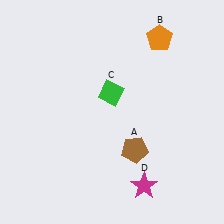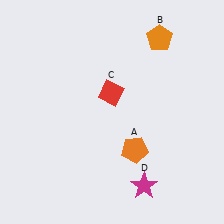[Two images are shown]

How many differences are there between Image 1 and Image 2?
There are 2 differences between the two images.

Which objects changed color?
A changed from brown to orange. C changed from green to red.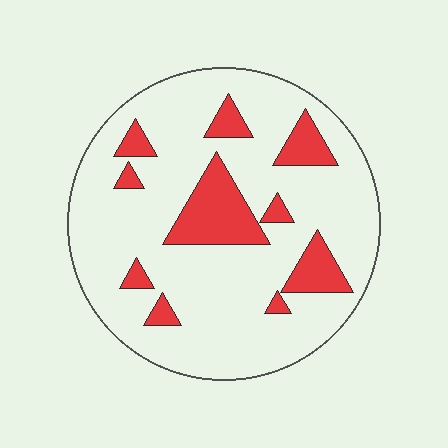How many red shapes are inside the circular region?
10.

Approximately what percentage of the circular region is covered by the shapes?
Approximately 20%.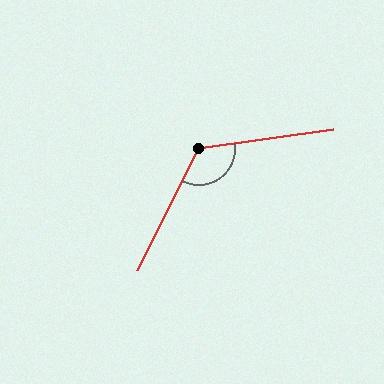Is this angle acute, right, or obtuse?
It is obtuse.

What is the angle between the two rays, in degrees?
Approximately 125 degrees.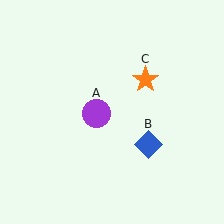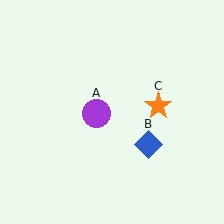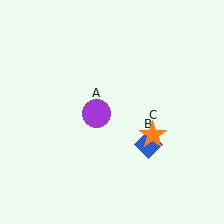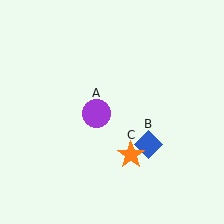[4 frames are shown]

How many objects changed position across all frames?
1 object changed position: orange star (object C).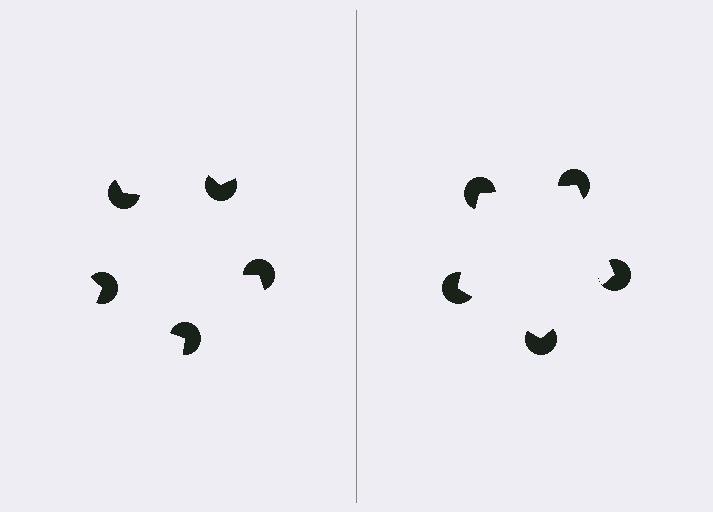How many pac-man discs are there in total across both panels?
10 — 5 on each side.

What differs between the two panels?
The pac-man discs are positioned identically on both sides; only the wedge orientations differ. On the right they align to a pentagon; on the left they are misaligned.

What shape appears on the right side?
An illusory pentagon.